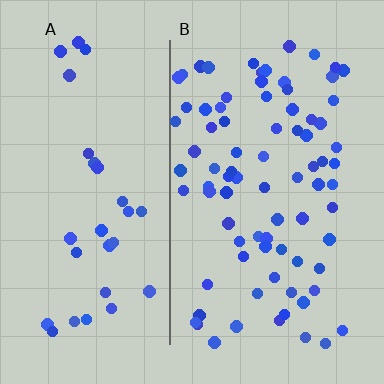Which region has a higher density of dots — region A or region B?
B (the right).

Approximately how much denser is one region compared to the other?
Approximately 2.6× — region B over region A.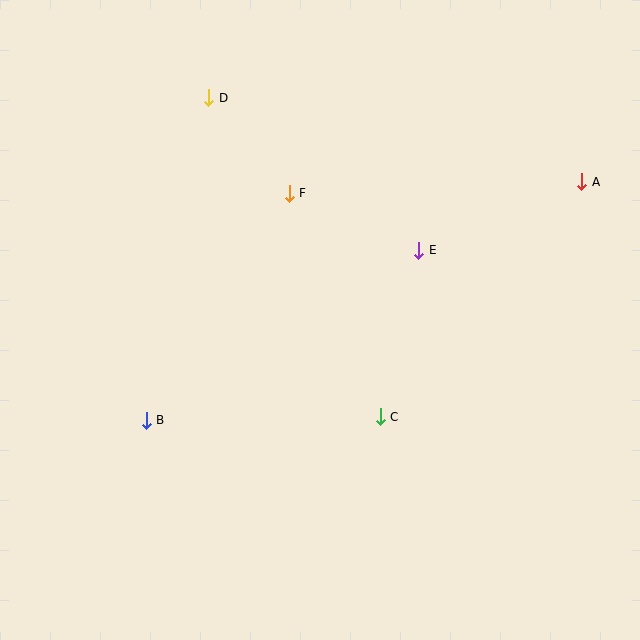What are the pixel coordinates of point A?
Point A is at (582, 182).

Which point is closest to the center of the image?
Point C at (380, 417) is closest to the center.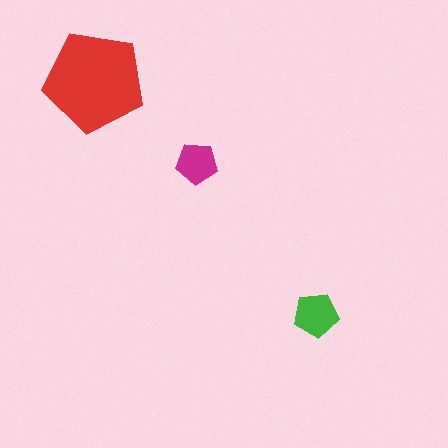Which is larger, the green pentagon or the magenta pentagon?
The green one.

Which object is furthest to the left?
The red pentagon is leftmost.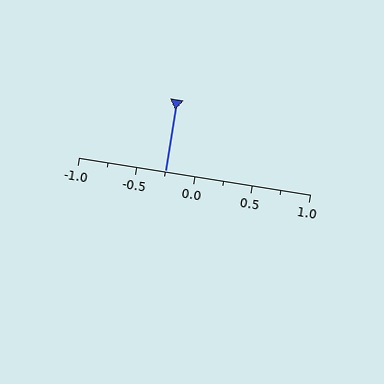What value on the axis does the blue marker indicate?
The marker indicates approximately -0.25.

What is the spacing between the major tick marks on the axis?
The major ticks are spaced 0.5 apart.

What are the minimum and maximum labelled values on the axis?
The axis runs from -1.0 to 1.0.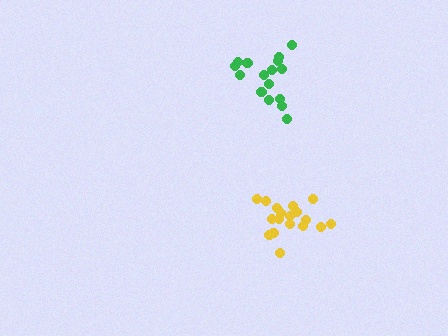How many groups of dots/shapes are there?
There are 2 groups.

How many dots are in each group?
Group 1: 18 dots, Group 2: 16 dots (34 total).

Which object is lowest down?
The yellow cluster is bottommost.